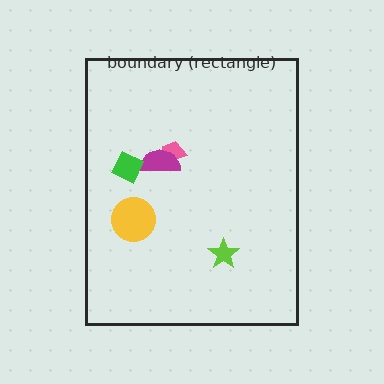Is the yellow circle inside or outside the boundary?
Inside.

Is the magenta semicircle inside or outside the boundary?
Inside.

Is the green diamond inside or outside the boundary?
Inside.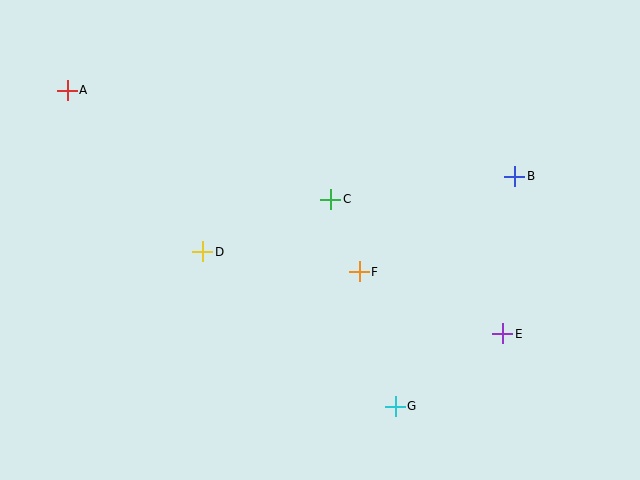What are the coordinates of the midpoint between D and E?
The midpoint between D and E is at (353, 293).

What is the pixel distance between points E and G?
The distance between E and G is 129 pixels.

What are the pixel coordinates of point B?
Point B is at (515, 176).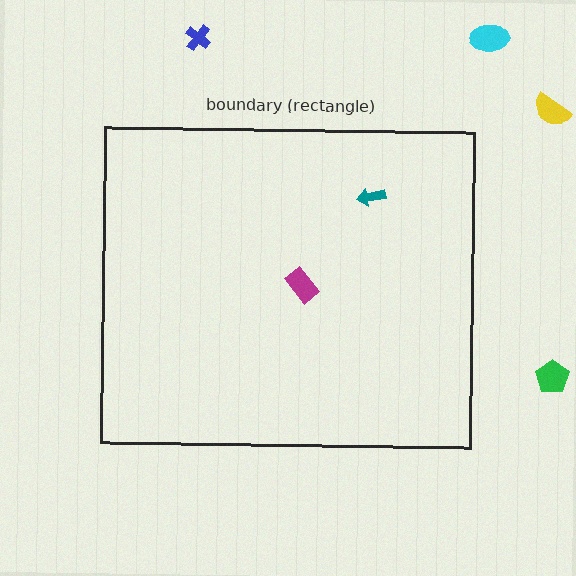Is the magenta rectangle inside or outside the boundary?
Inside.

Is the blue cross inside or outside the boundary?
Outside.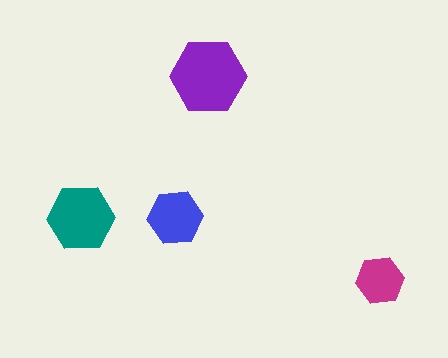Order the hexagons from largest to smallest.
the purple one, the teal one, the blue one, the magenta one.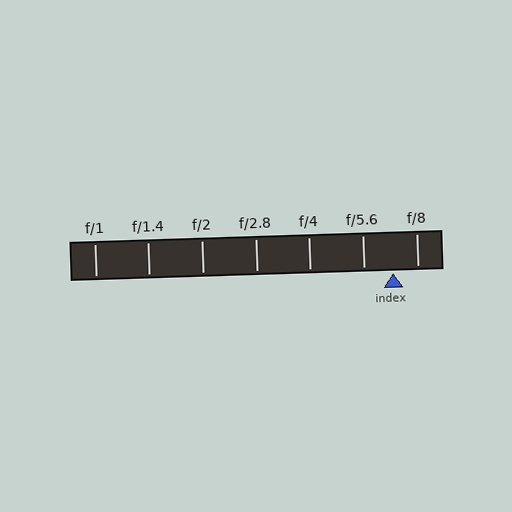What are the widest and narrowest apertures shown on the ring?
The widest aperture shown is f/1 and the narrowest is f/8.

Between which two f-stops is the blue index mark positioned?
The index mark is between f/5.6 and f/8.